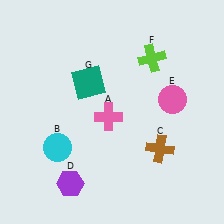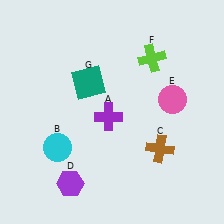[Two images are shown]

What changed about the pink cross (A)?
In Image 1, A is pink. In Image 2, it changed to purple.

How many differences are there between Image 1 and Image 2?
There is 1 difference between the two images.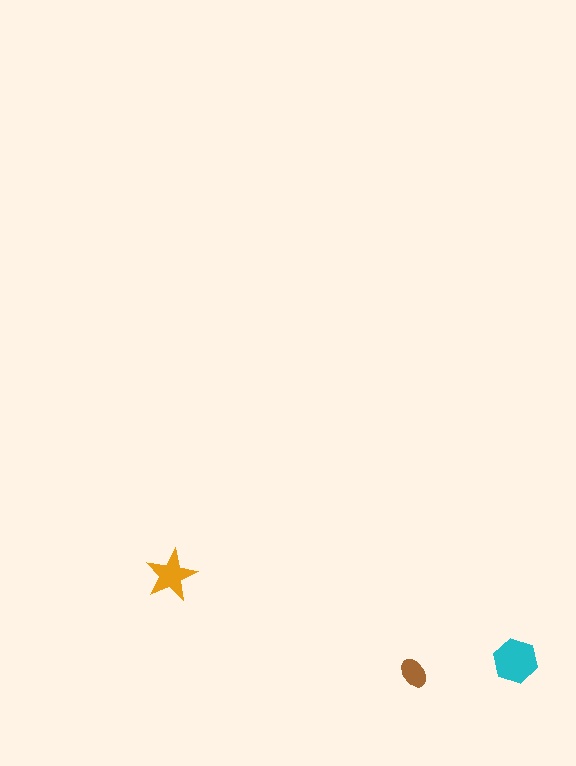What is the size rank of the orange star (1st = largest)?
2nd.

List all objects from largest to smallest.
The cyan hexagon, the orange star, the brown ellipse.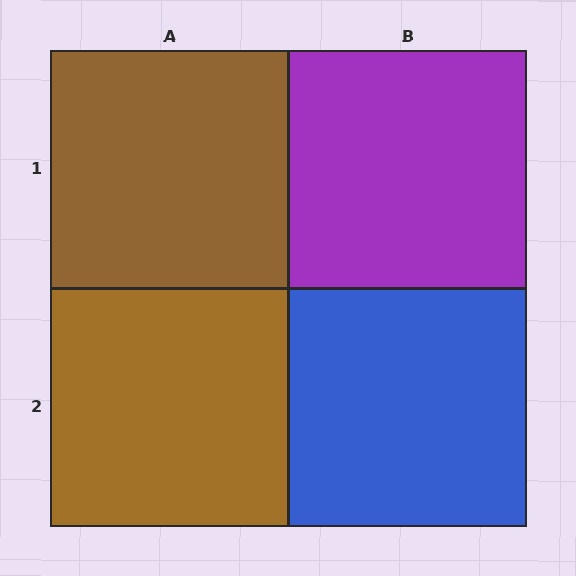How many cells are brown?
2 cells are brown.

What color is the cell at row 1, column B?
Purple.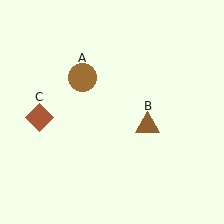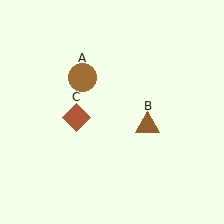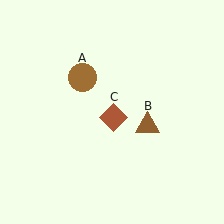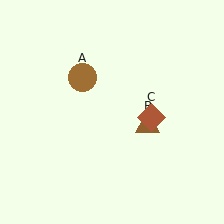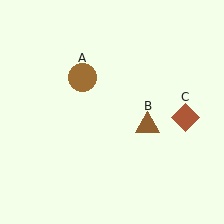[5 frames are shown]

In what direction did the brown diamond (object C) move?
The brown diamond (object C) moved right.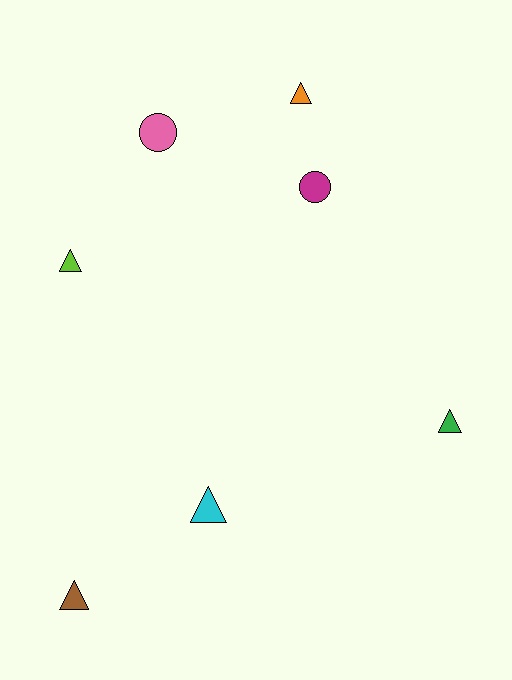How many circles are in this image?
There are 2 circles.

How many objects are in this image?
There are 7 objects.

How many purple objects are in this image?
There are no purple objects.